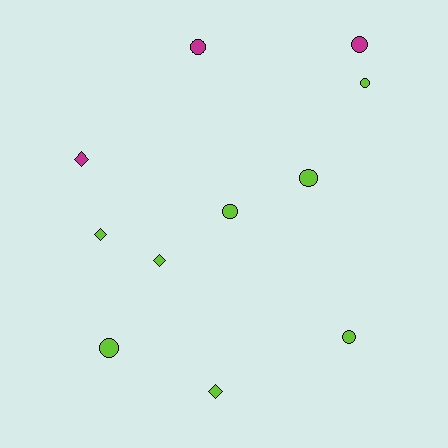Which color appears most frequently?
Lime, with 8 objects.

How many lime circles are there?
There are 5 lime circles.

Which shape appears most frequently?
Circle, with 7 objects.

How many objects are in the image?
There are 11 objects.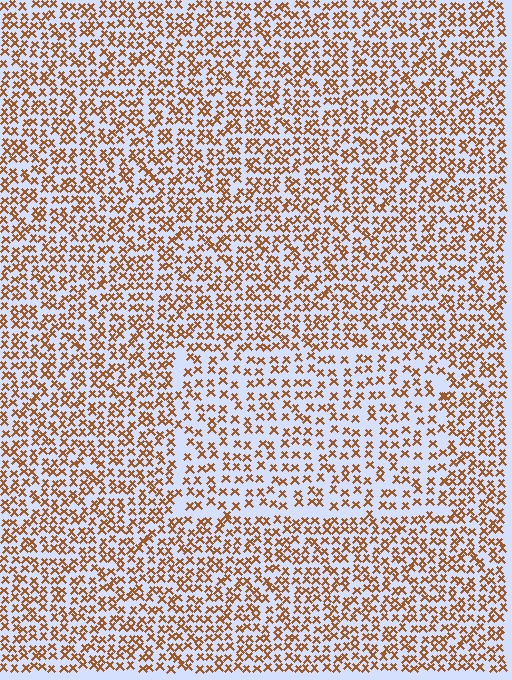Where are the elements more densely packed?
The elements are more densely packed outside the rectangle boundary.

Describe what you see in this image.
The image contains small brown elements arranged at two different densities. A rectangle-shaped region is visible where the elements are less densely packed than the surrounding area.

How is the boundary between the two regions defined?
The boundary is defined by a change in element density (approximately 1.6x ratio). All elements are the same color, size, and shape.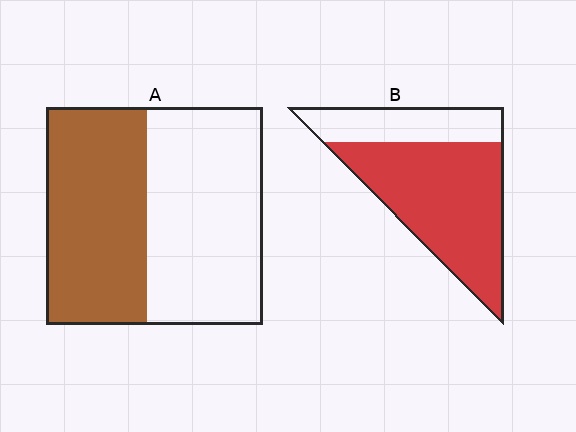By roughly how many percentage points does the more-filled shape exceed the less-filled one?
By roughly 25 percentage points (B over A).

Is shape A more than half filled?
Roughly half.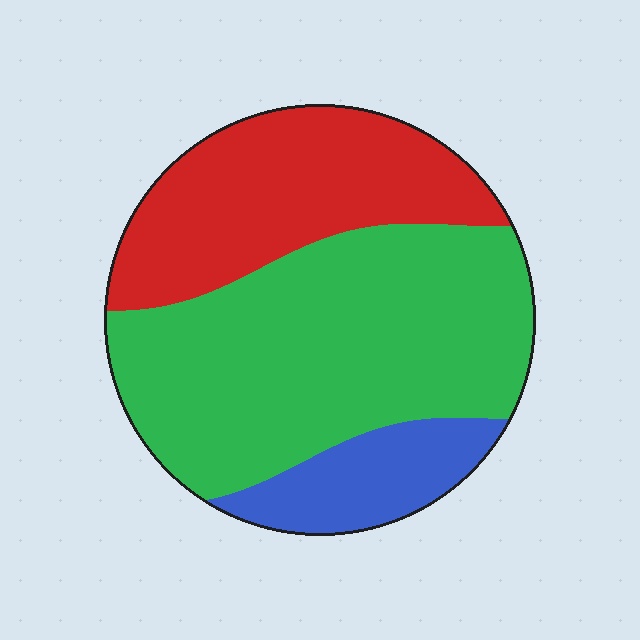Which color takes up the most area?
Green, at roughly 55%.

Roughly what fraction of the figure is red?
Red takes up about one third (1/3) of the figure.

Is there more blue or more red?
Red.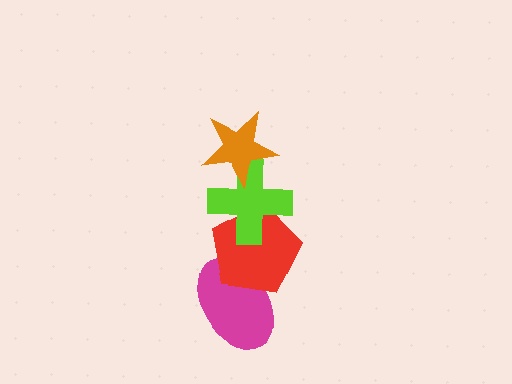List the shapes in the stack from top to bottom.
From top to bottom: the orange star, the lime cross, the red pentagon, the magenta ellipse.